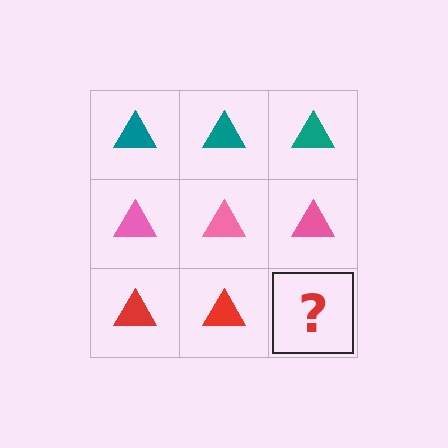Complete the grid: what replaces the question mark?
The question mark should be replaced with a red triangle.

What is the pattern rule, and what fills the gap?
The rule is that each row has a consistent color. The gap should be filled with a red triangle.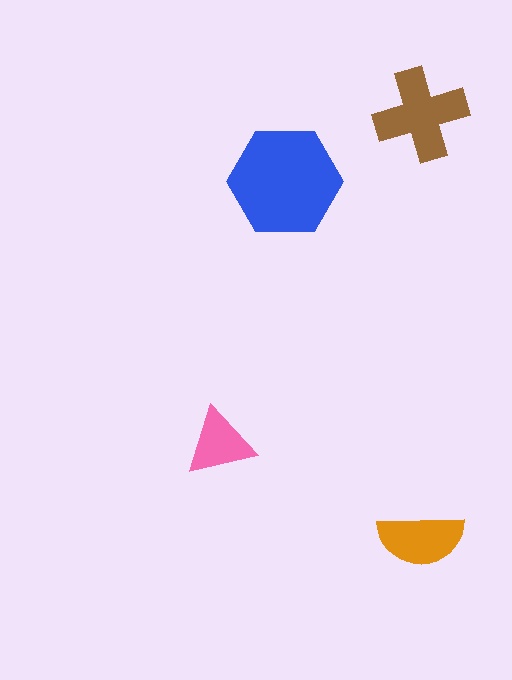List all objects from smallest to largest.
The pink triangle, the orange semicircle, the brown cross, the blue hexagon.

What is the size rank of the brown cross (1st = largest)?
2nd.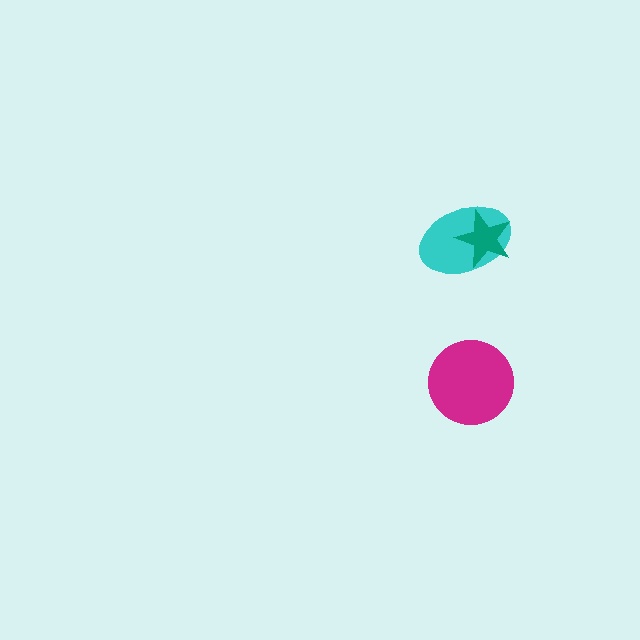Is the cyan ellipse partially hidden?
Yes, it is partially covered by another shape.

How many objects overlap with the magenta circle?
0 objects overlap with the magenta circle.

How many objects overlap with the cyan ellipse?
1 object overlaps with the cyan ellipse.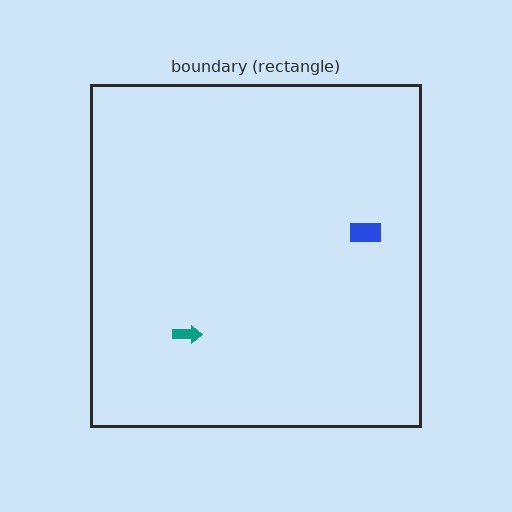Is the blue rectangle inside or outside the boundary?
Inside.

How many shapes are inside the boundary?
2 inside, 0 outside.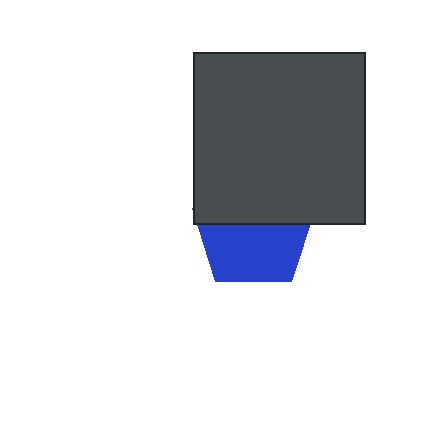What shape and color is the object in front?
The object in front is a dark gray square.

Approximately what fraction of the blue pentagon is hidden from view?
Roughly 47% of the blue pentagon is hidden behind the dark gray square.